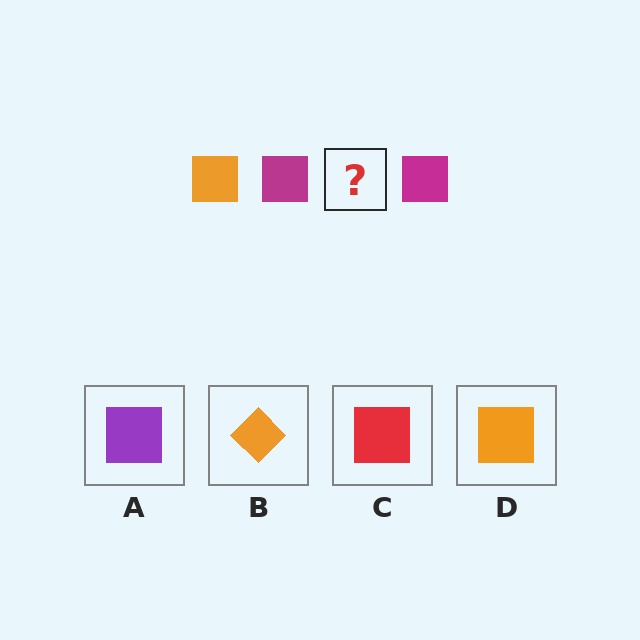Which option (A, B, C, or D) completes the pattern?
D.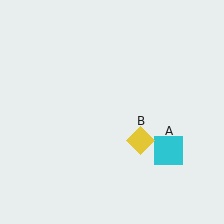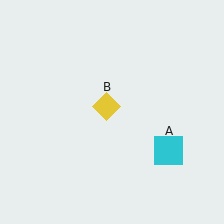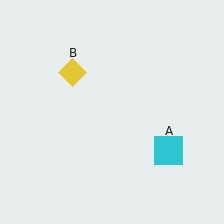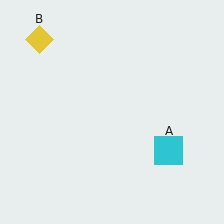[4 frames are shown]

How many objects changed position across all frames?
1 object changed position: yellow diamond (object B).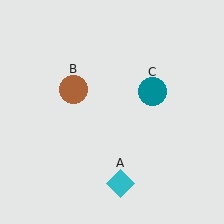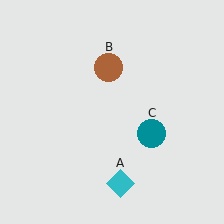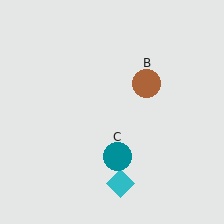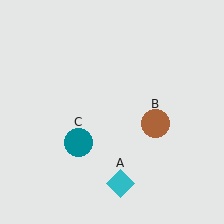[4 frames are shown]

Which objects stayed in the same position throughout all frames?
Cyan diamond (object A) remained stationary.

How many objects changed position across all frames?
2 objects changed position: brown circle (object B), teal circle (object C).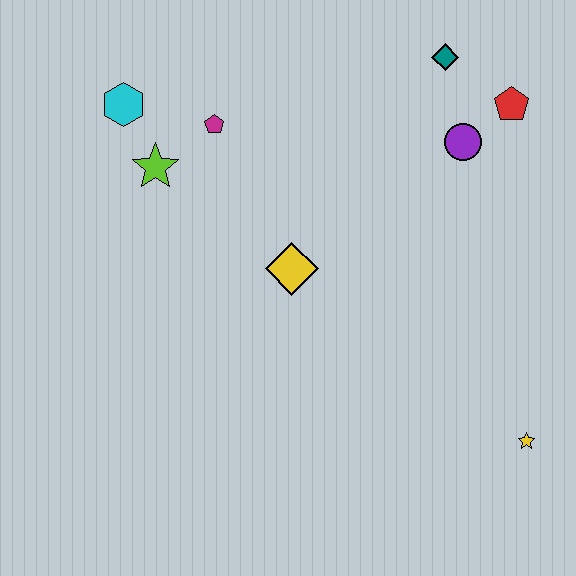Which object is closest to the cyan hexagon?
The lime star is closest to the cyan hexagon.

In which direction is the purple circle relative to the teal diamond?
The purple circle is below the teal diamond.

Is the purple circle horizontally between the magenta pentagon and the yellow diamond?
No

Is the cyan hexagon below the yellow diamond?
No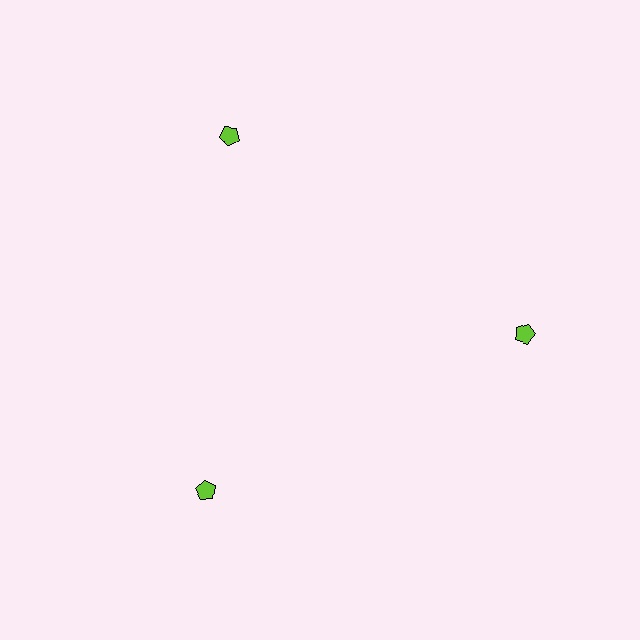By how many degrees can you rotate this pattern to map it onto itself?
The pattern maps onto itself every 120 degrees of rotation.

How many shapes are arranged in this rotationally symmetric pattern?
There are 3 shapes, arranged in 3 groups of 1.